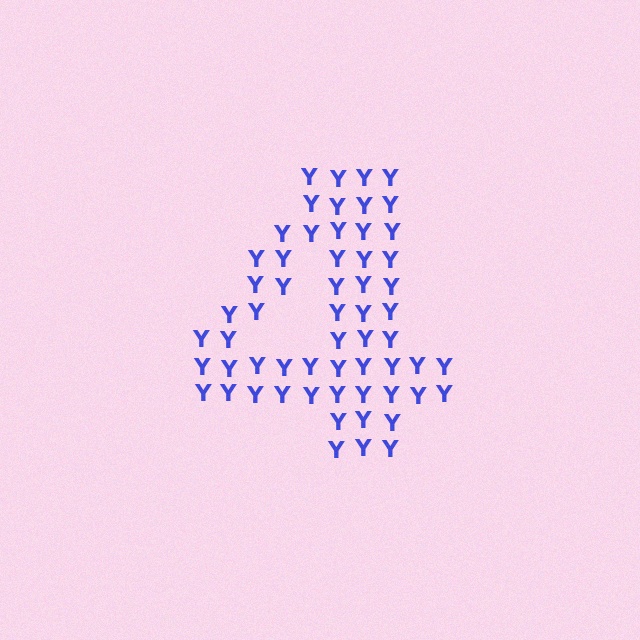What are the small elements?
The small elements are letter Y's.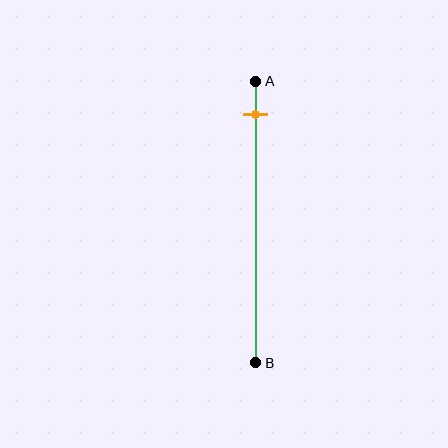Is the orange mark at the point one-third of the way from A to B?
No, the mark is at about 10% from A, not at the 33% one-third point.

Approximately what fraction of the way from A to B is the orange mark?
The orange mark is approximately 10% of the way from A to B.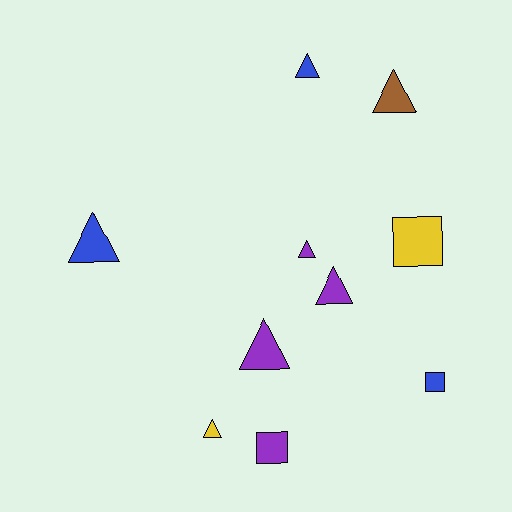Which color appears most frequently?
Purple, with 4 objects.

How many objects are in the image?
There are 10 objects.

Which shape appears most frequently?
Triangle, with 7 objects.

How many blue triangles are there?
There are 2 blue triangles.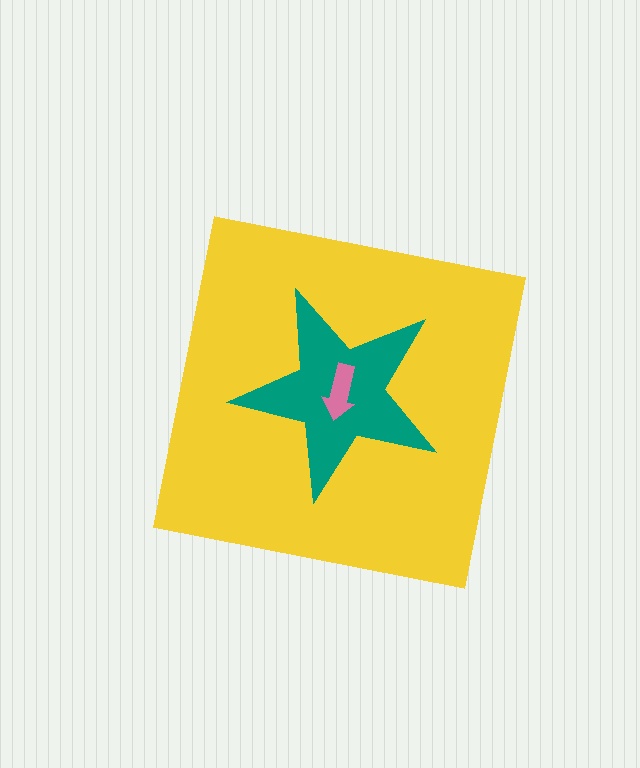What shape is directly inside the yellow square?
The teal star.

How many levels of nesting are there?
3.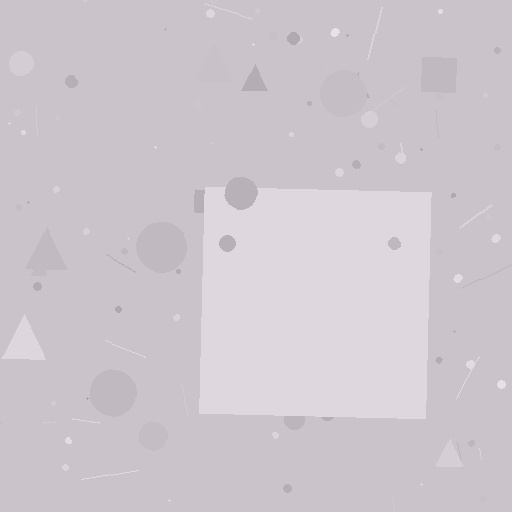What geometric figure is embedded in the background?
A square is embedded in the background.